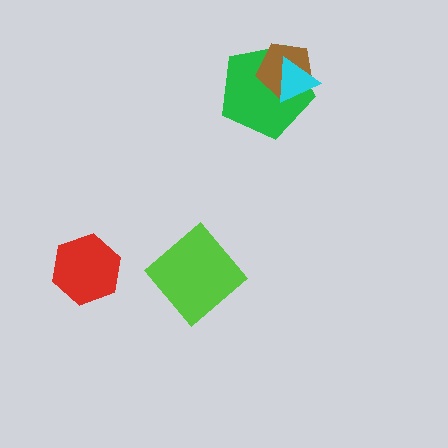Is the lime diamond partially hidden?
No, no other shape covers it.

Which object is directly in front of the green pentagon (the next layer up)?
The brown pentagon is directly in front of the green pentagon.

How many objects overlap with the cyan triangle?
2 objects overlap with the cyan triangle.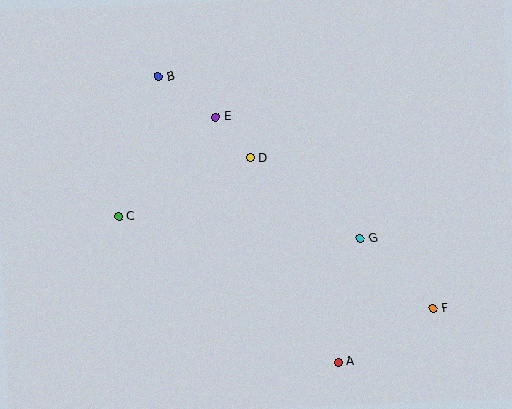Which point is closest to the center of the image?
Point D at (250, 158) is closest to the center.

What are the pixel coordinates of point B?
Point B is at (158, 77).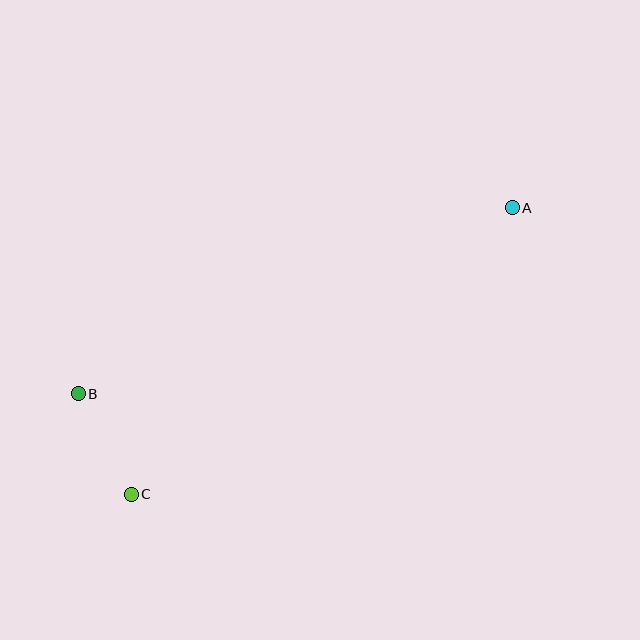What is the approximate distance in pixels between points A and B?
The distance between A and B is approximately 472 pixels.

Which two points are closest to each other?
Points B and C are closest to each other.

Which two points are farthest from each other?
Points A and C are farthest from each other.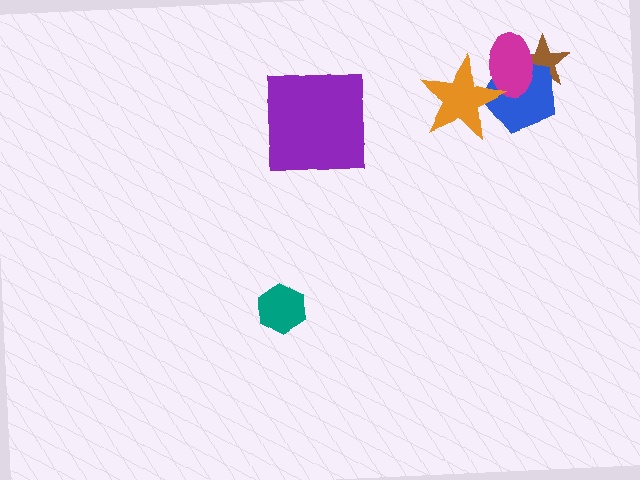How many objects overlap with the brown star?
2 objects overlap with the brown star.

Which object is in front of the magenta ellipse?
The orange star is in front of the magenta ellipse.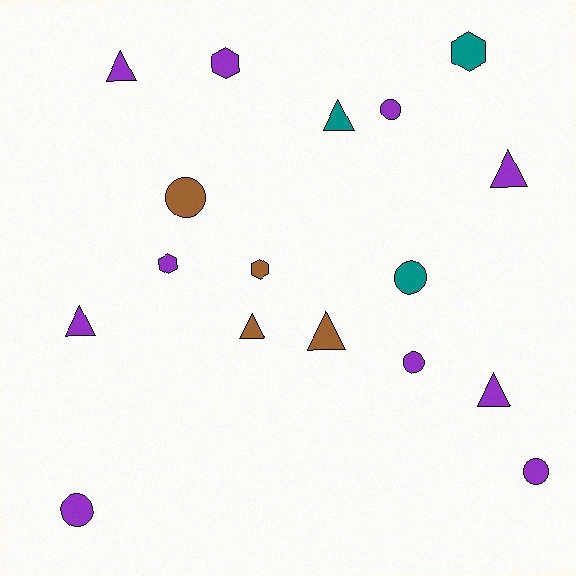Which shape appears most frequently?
Triangle, with 7 objects.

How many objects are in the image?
There are 17 objects.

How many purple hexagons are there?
There are 2 purple hexagons.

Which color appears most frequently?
Purple, with 10 objects.